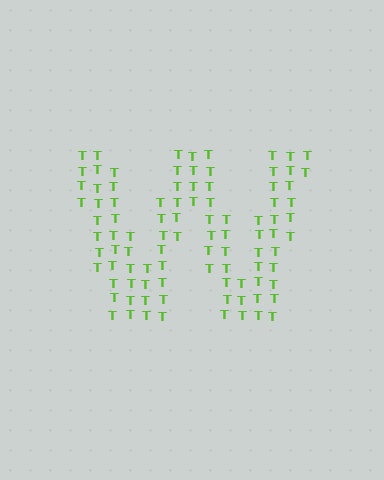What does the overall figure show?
The overall figure shows the letter W.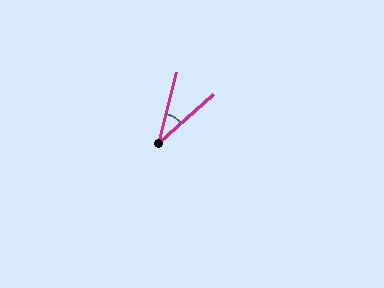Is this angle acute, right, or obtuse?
It is acute.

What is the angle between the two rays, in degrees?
Approximately 34 degrees.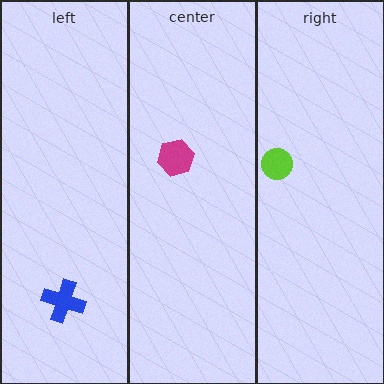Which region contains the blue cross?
The left region.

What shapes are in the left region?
The blue cross.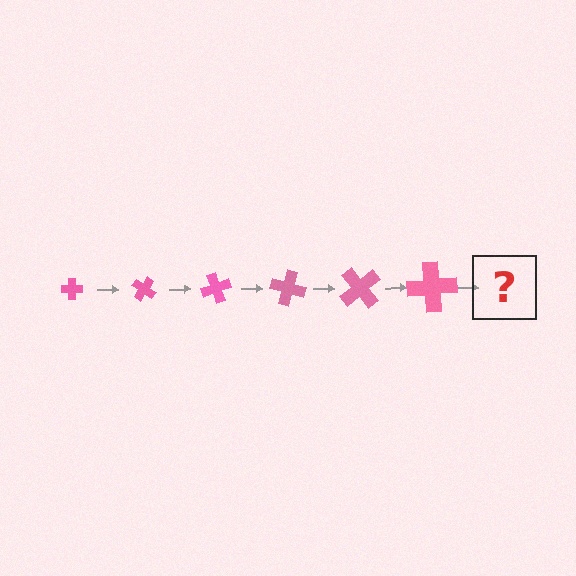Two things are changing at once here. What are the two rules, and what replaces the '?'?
The two rules are that the cross grows larger each step and it rotates 35 degrees each step. The '?' should be a cross, larger than the previous one and rotated 210 degrees from the start.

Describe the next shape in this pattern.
It should be a cross, larger than the previous one and rotated 210 degrees from the start.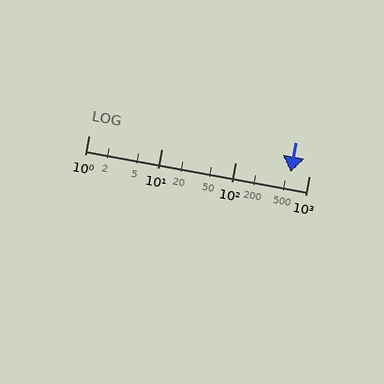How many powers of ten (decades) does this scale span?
The scale spans 3 decades, from 1 to 1000.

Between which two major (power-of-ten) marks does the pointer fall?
The pointer is between 100 and 1000.